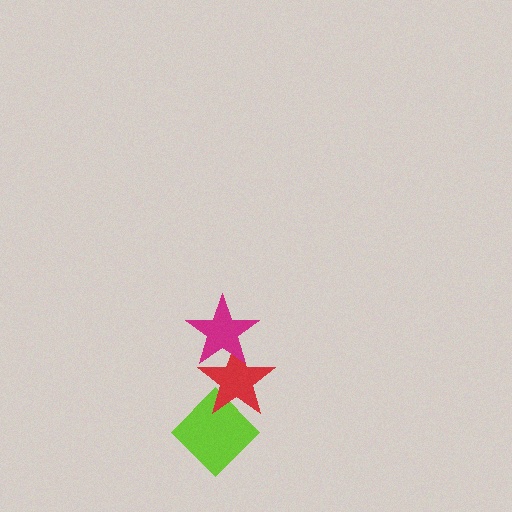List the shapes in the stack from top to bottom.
From top to bottom: the magenta star, the red star, the lime diamond.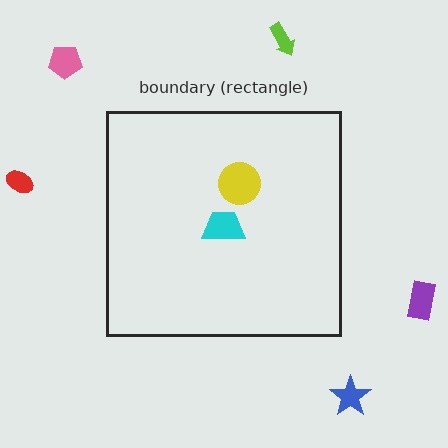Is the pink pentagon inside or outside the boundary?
Outside.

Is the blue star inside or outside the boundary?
Outside.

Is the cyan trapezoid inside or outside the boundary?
Inside.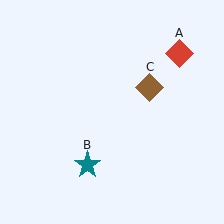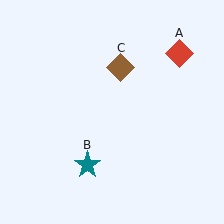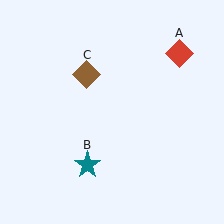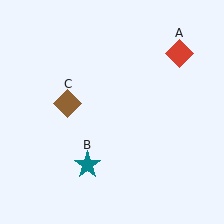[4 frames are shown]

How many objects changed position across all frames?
1 object changed position: brown diamond (object C).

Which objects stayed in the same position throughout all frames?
Red diamond (object A) and teal star (object B) remained stationary.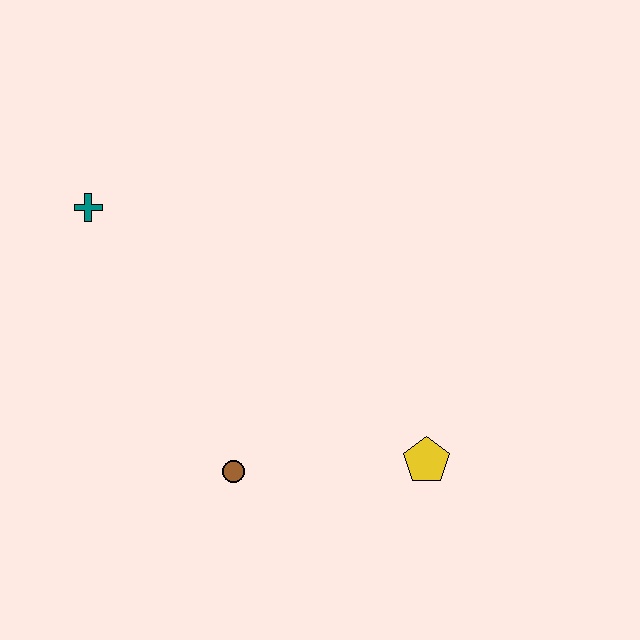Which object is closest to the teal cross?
The brown circle is closest to the teal cross.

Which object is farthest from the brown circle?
The teal cross is farthest from the brown circle.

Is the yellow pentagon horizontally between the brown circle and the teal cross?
No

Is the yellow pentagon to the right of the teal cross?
Yes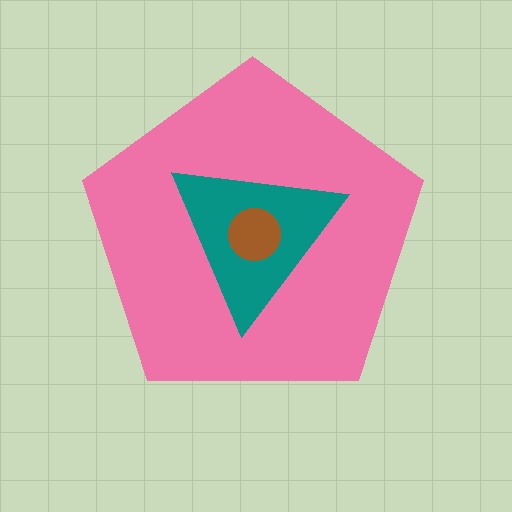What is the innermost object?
The brown circle.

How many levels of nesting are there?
3.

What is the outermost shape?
The pink pentagon.